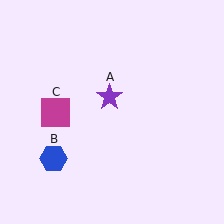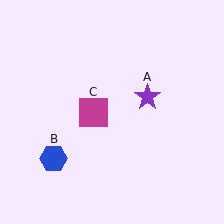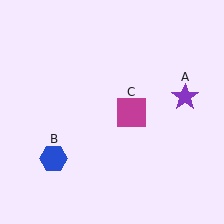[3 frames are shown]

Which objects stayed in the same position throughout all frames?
Blue hexagon (object B) remained stationary.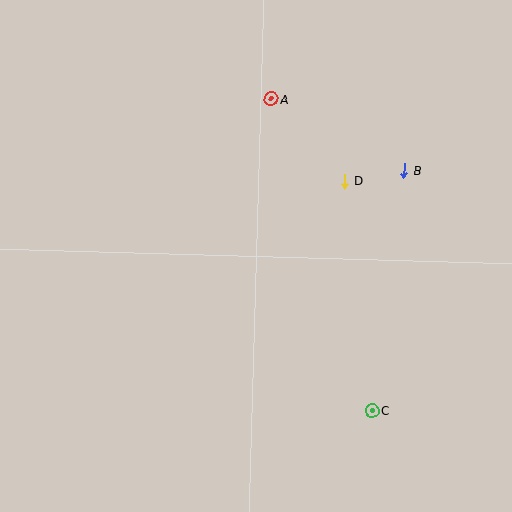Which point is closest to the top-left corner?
Point A is closest to the top-left corner.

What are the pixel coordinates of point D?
Point D is at (345, 181).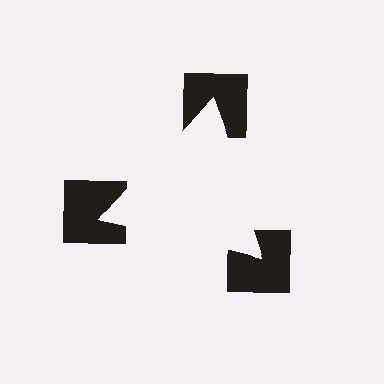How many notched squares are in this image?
There are 3 — one at each vertex of the illusory triangle.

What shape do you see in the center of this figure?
An illusory triangle — its edges are inferred from the aligned wedge cuts in the notched squares, not physically drawn.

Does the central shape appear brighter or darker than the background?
It typically appears slightly brighter than the background, even though no actual brightness change is drawn.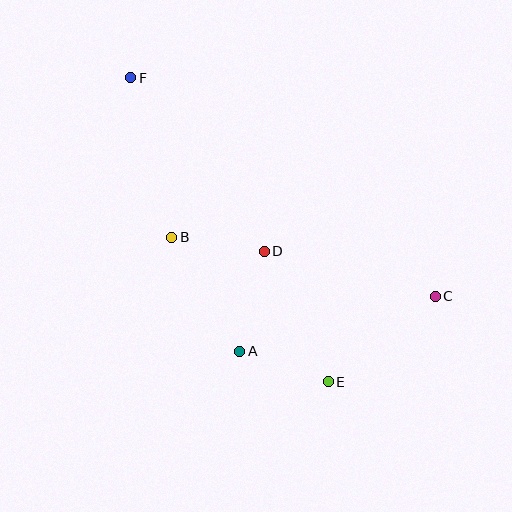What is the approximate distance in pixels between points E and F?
The distance between E and F is approximately 363 pixels.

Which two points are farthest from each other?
Points C and F are farthest from each other.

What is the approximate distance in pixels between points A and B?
The distance between A and B is approximately 133 pixels.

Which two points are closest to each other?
Points B and D are closest to each other.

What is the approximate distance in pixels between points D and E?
The distance between D and E is approximately 145 pixels.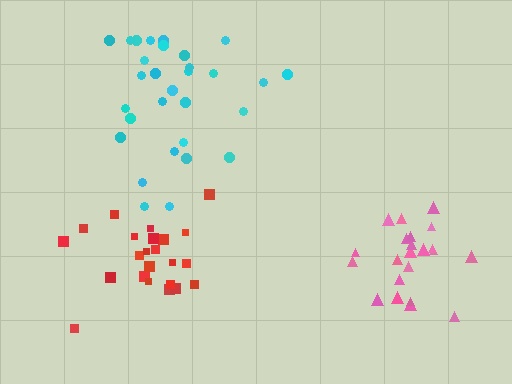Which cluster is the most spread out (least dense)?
Cyan.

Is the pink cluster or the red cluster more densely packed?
Pink.